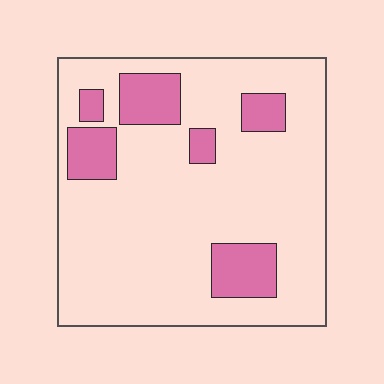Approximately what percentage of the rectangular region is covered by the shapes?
Approximately 20%.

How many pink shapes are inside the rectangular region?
6.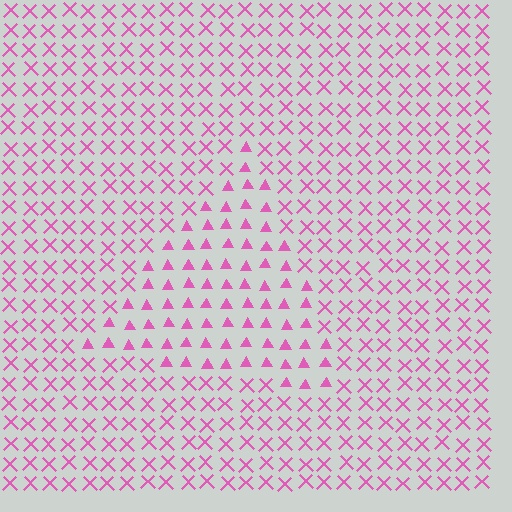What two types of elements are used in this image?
The image uses triangles inside the triangle region and X marks outside it.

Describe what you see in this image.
The image is filled with small pink elements arranged in a uniform grid. A triangle-shaped region contains triangles, while the surrounding area contains X marks. The boundary is defined purely by the change in element shape.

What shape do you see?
I see a triangle.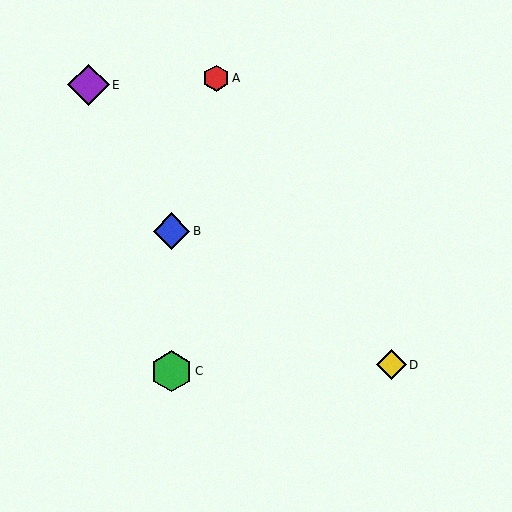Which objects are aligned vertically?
Objects B, C are aligned vertically.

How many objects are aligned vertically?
2 objects (B, C) are aligned vertically.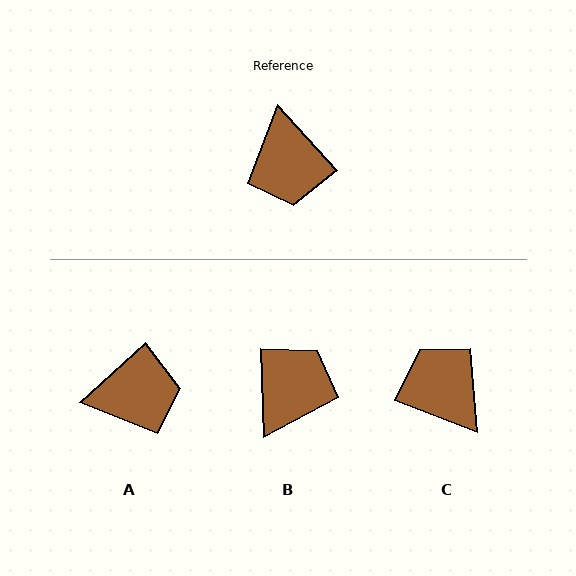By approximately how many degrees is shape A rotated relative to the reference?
Approximately 90 degrees counter-clockwise.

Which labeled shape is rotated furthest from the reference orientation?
C, about 154 degrees away.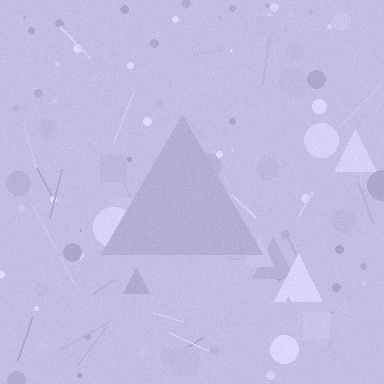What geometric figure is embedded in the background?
A triangle is embedded in the background.